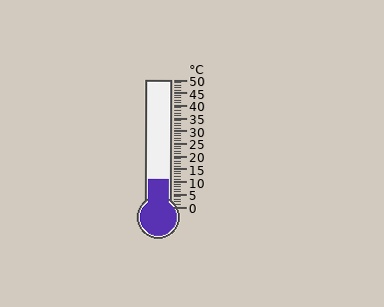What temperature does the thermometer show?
The thermometer shows approximately 11°C.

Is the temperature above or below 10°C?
The temperature is above 10°C.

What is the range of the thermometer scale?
The thermometer scale ranges from 0°C to 50°C.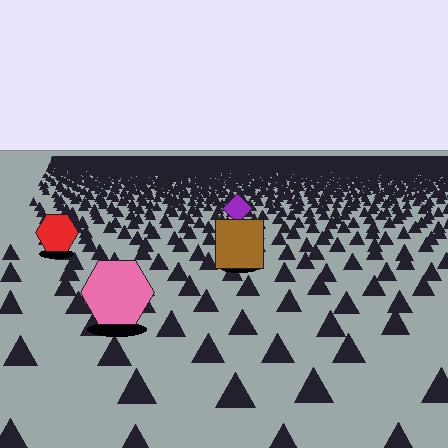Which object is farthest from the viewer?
The purple diamond is farthest from the viewer. It appears smaller and the ground texture around it is denser.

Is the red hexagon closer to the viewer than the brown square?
No. The brown square is closer — you can tell from the texture gradient: the ground texture is coarser near it.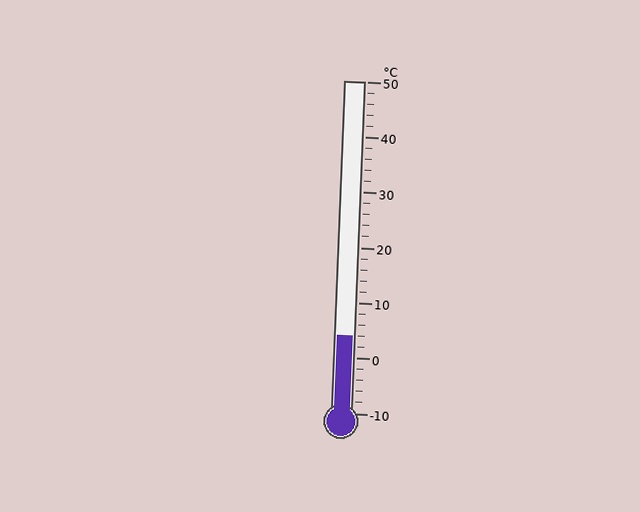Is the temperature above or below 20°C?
The temperature is below 20°C.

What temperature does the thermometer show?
The thermometer shows approximately 4°C.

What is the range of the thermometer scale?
The thermometer scale ranges from -10°C to 50°C.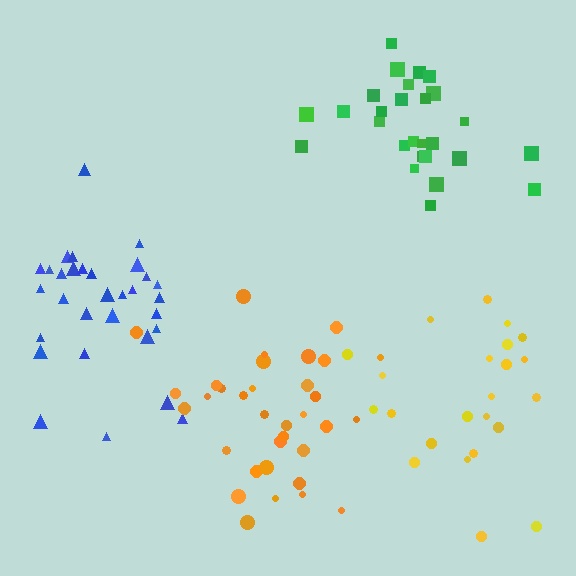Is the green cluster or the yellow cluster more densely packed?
Green.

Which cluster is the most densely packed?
Blue.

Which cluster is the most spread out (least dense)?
Yellow.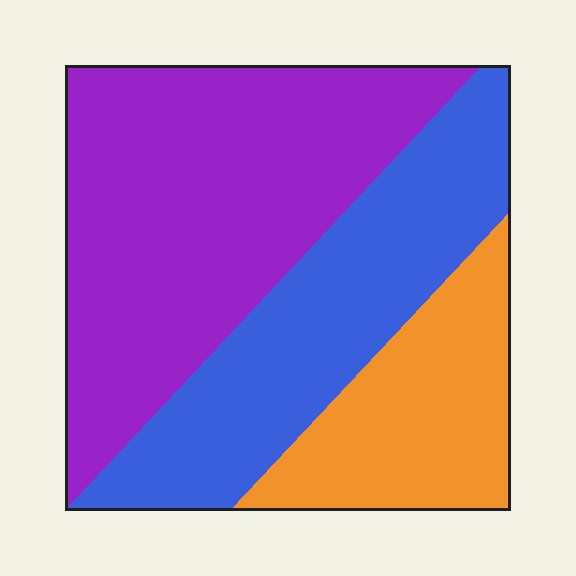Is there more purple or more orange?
Purple.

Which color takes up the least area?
Orange, at roughly 20%.